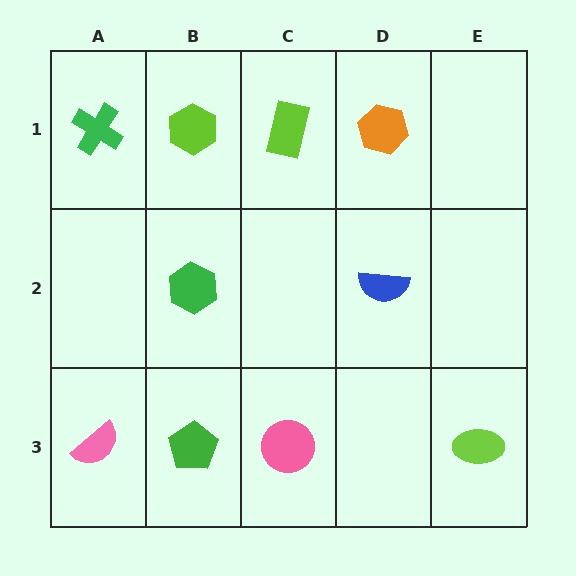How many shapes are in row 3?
4 shapes.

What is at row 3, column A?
A pink semicircle.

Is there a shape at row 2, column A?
No, that cell is empty.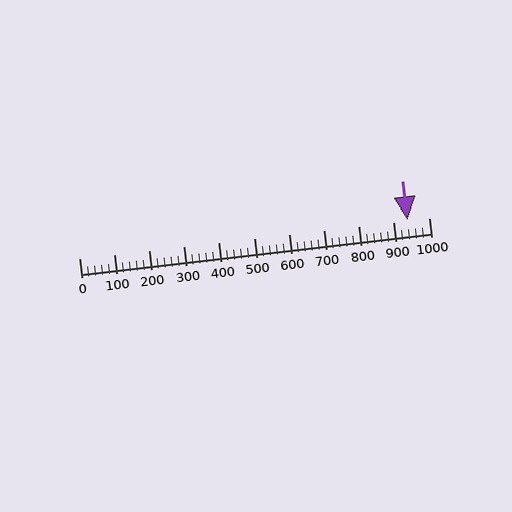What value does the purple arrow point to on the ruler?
The purple arrow points to approximately 940.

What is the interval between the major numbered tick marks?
The major tick marks are spaced 100 units apart.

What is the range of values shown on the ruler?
The ruler shows values from 0 to 1000.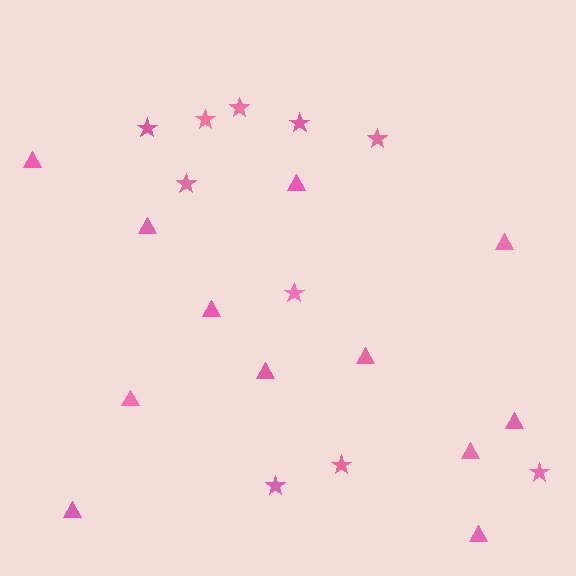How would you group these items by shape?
There are 2 groups: one group of triangles (12) and one group of stars (10).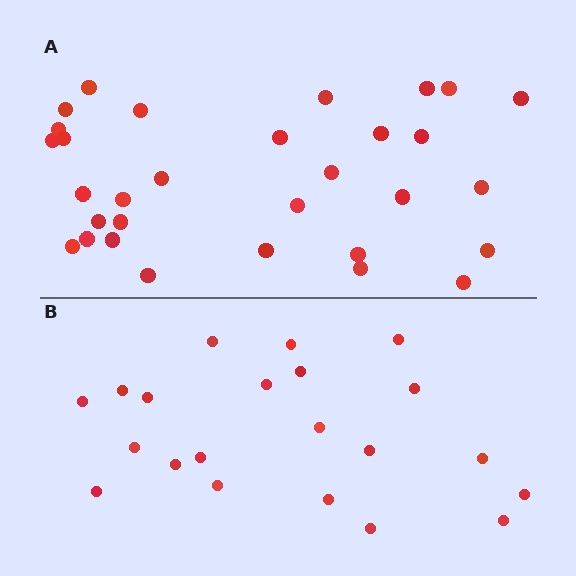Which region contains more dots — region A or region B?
Region A (the top region) has more dots.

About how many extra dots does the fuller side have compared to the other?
Region A has roughly 10 or so more dots than region B.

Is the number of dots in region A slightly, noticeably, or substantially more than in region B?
Region A has substantially more. The ratio is roughly 1.5 to 1.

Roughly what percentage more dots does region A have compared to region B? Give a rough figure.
About 50% more.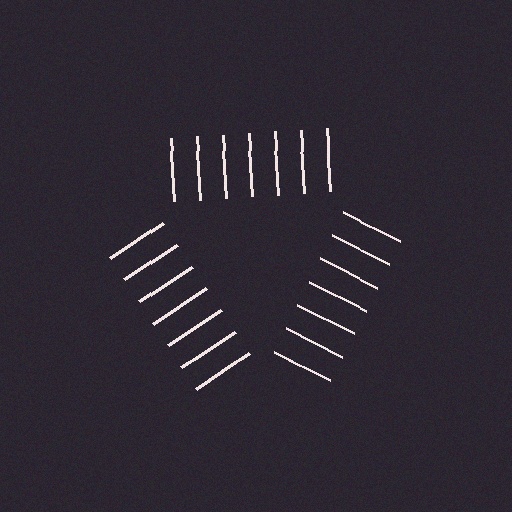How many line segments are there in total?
21 — 7 along each of the 3 edges.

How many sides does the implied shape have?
3 sides — the line-ends trace a triangle.